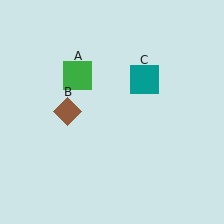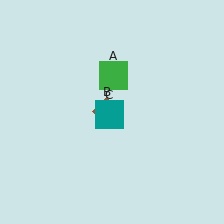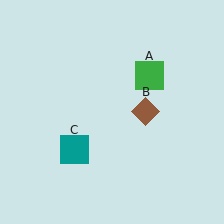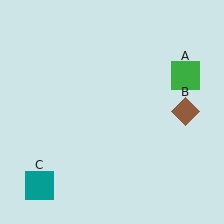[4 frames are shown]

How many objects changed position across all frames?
3 objects changed position: green square (object A), brown diamond (object B), teal square (object C).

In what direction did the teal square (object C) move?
The teal square (object C) moved down and to the left.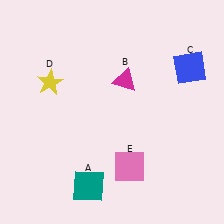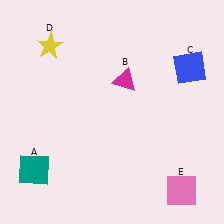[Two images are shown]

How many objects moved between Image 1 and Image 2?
3 objects moved between the two images.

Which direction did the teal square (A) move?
The teal square (A) moved left.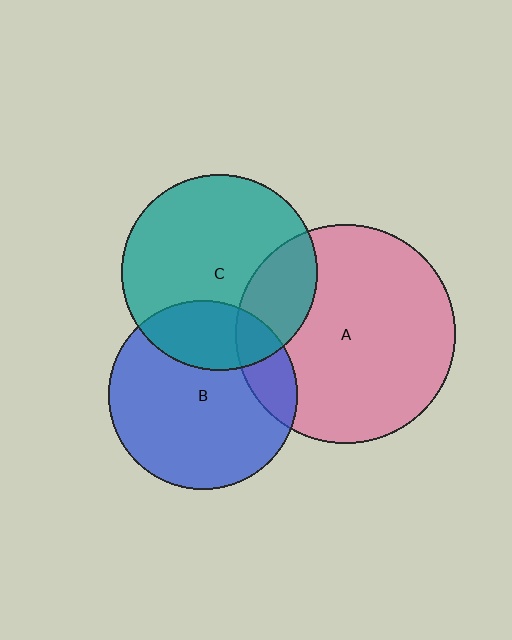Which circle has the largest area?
Circle A (pink).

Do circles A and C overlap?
Yes.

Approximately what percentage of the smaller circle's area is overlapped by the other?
Approximately 25%.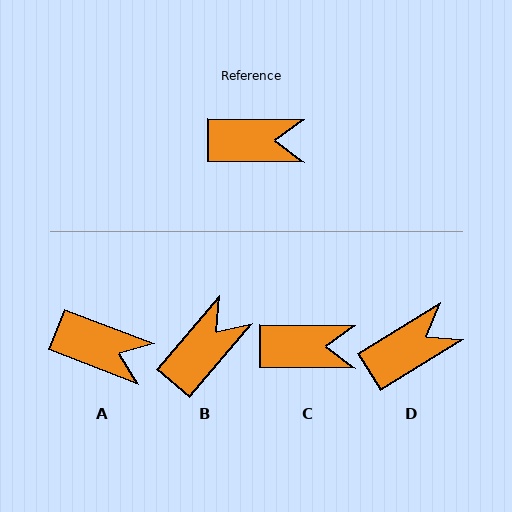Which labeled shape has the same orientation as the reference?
C.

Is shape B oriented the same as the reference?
No, it is off by about 50 degrees.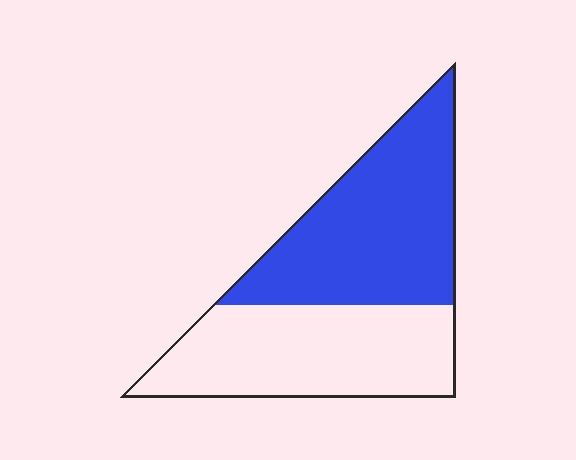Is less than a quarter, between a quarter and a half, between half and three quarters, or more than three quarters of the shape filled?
Between half and three quarters.